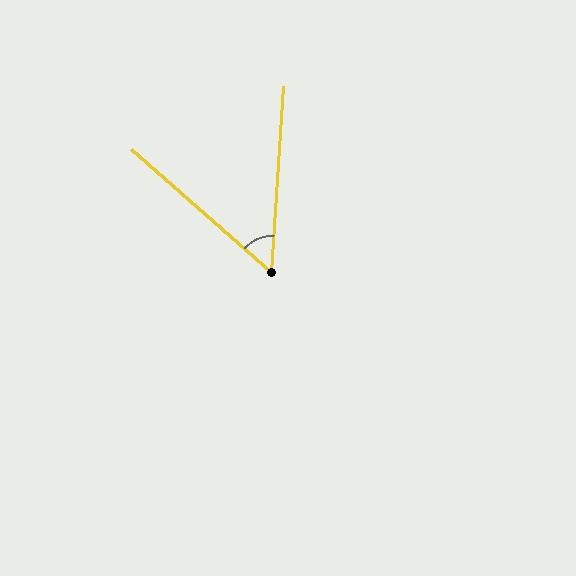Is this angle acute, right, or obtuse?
It is acute.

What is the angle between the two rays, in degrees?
Approximately 53 degrees.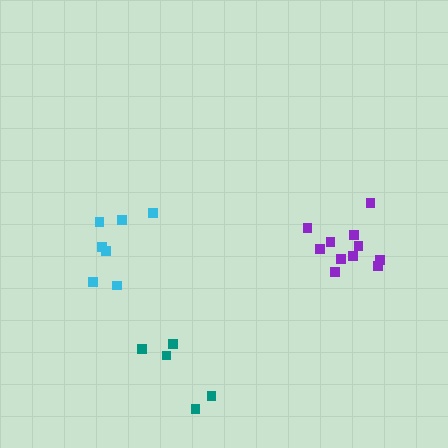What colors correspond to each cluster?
The clusters are colored: teal, cyan, purple.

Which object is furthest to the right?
The purple cluster is rightmost.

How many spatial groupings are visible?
There are 3 spatial groupings.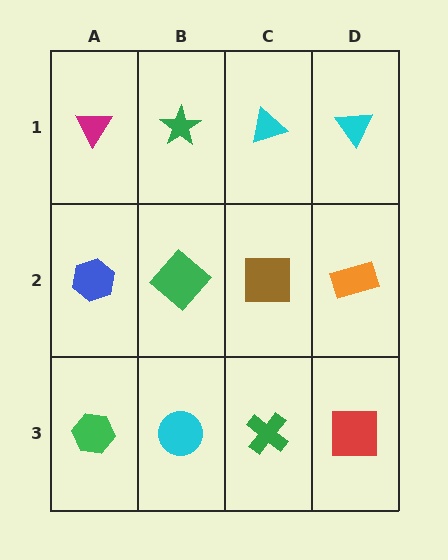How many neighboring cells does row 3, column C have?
3.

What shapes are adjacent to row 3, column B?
A green diamond (row 2, column B), a green hexagon (row 3, column A), a green cross (row 3, column C).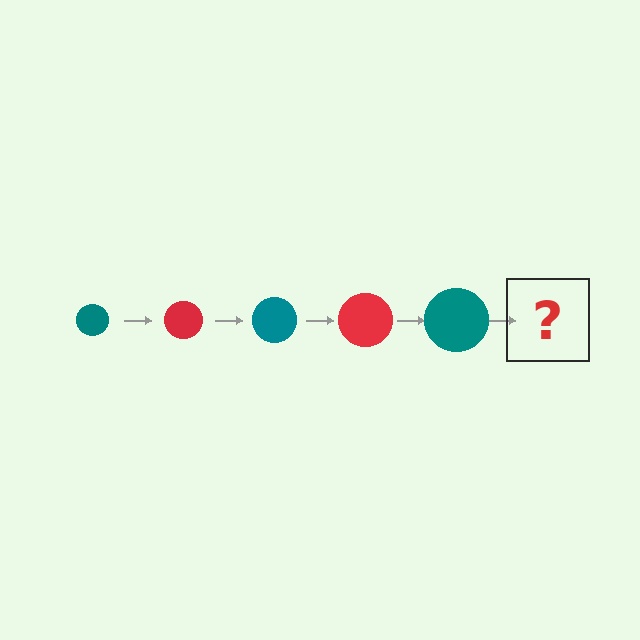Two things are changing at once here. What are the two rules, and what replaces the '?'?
The two rules are that the circle grows larger each step and the color cycles through teal and red. The '?' should be a red circle, larger than the previous one.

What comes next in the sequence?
The next element should be a red circle, larger than the previous one.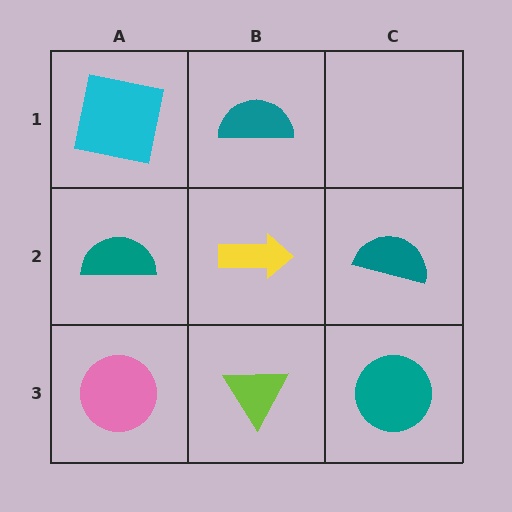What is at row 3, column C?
A teal circle.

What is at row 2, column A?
A teal semicircle.